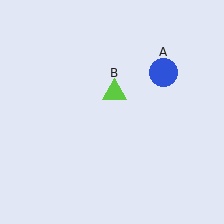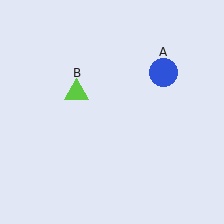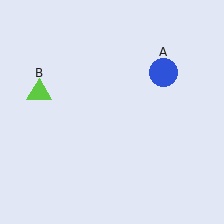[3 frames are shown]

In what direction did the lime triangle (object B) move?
The lime triangle (object B) moved left.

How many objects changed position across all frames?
1 object changed position: lime triangle (object B).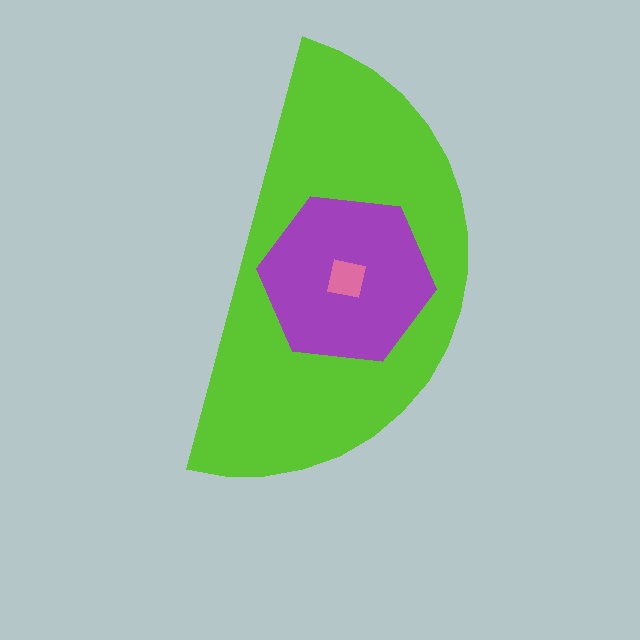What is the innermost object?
The pink square.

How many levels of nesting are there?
3.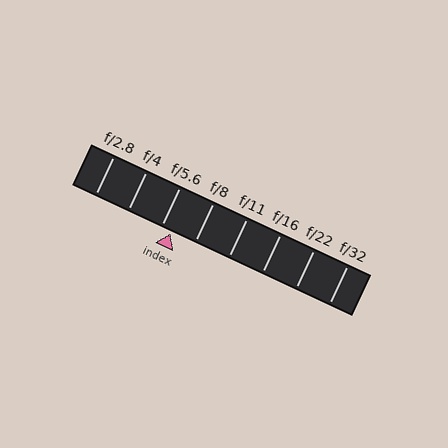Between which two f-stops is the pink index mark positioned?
The index mark is between f/5.6 and f/8.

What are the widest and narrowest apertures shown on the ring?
The widest aperture shown is f/2.8 and the narrowest is f/32.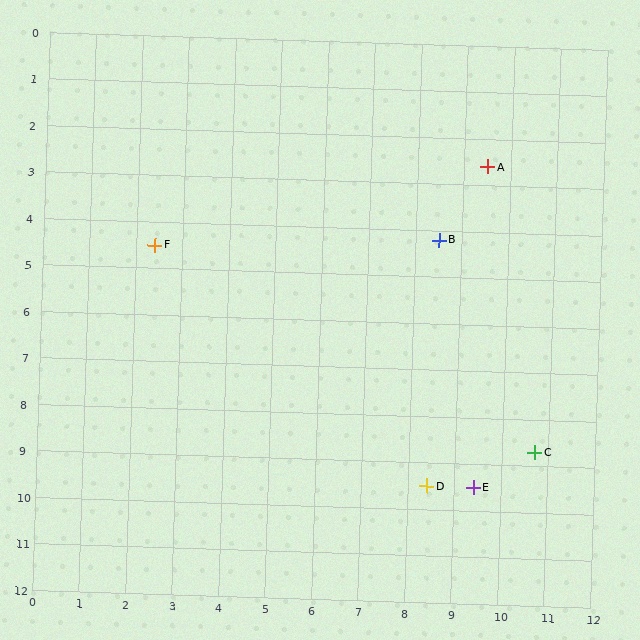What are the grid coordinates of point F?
Point F is at approximately (2.4, 4.5).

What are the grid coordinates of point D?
Point D is at approximately (8.4, 9.5).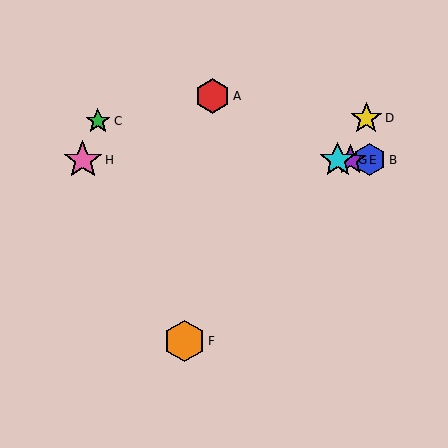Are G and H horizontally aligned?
Yes, both are at y≈160.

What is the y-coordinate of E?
Object E is at y≈160.